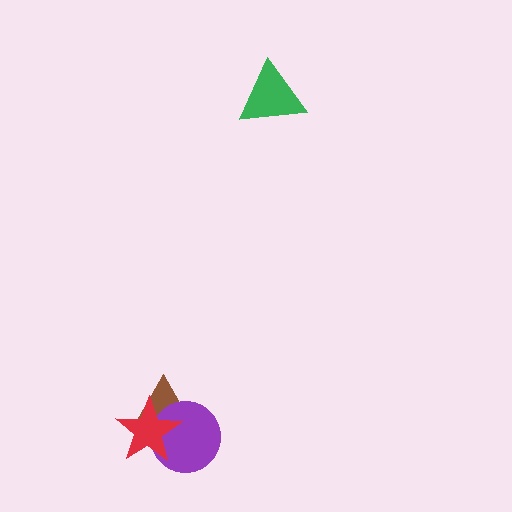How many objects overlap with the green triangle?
0 objects overlap with the green triangle.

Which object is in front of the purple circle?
The red star is in front of the purple circle.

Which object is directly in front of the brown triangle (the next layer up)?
The purple circle is directly in front of the brown triangle.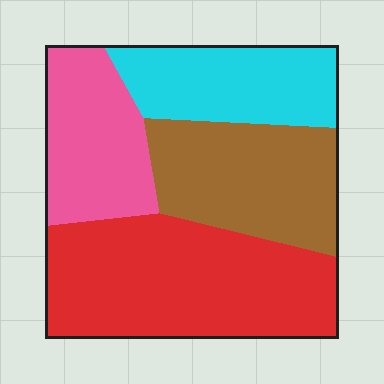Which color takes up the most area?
Red, at roughly 35%.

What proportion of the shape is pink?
Pink takes up about one fifth (1/5) of the shape.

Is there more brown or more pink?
Brown.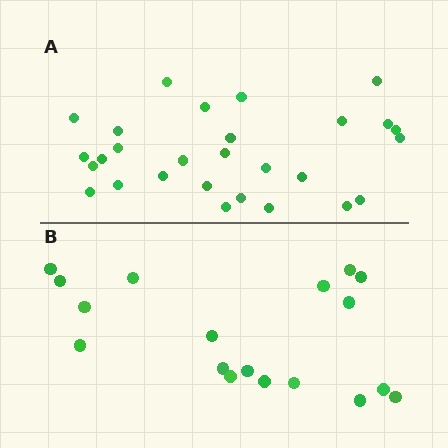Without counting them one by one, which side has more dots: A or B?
Region A (the top region) has more dots.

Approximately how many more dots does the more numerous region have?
Region A has roughly 10 or so more dots than region B.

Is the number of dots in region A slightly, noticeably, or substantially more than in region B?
Region A has substantially more. The ratio is roughly 1.6 to 1.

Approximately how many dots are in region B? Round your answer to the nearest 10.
About 20 dots. (The exact count is 18, which rounds to 20.)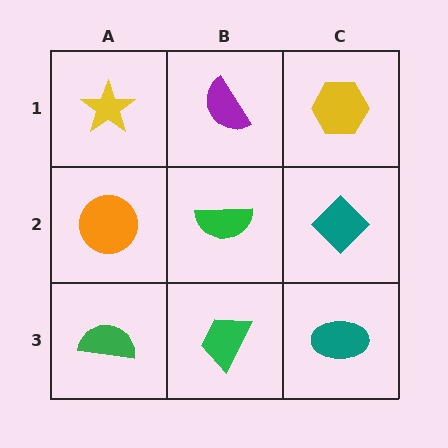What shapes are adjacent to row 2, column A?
A yellow star (row 1, column A), a green semicircle (row 3, column A), a green semicircle (row 2, column B).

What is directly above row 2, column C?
A yellow hexagon.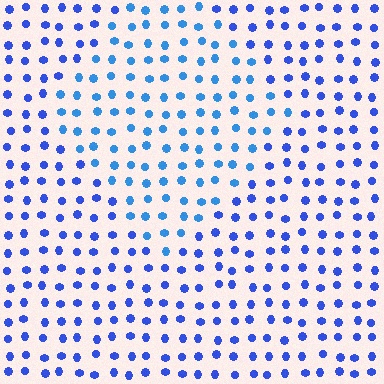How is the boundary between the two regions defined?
The boundary is defined purely by a slight shift in hue (about 23 degrees). Spacing, size, and orientation are identical on both sides.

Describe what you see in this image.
The image is filled with small blue elements in a uniform arrangement. A diamond-shaped region is visible where the elements are tinted to a slightly different hue, forming a subtle color boundary.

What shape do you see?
I see a diamond.